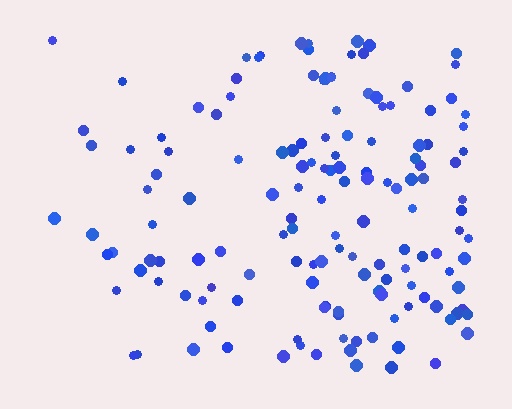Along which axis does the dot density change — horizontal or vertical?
Horizontal.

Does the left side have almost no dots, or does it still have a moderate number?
Still a moderate number, just noticeably fewer than the right.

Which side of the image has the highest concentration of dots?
The right.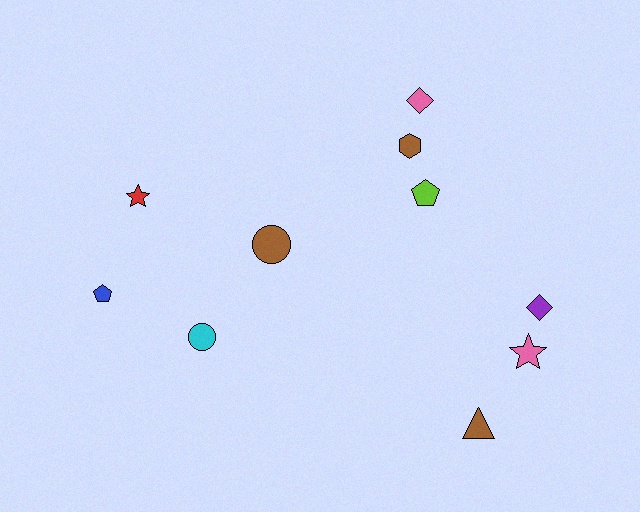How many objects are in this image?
There are 10 objects.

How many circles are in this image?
There are 2 circles.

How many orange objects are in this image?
There are no orange objects.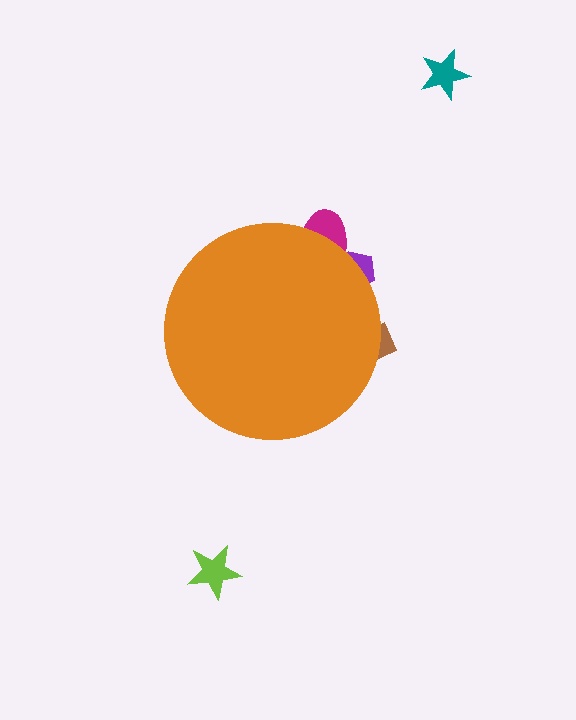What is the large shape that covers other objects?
An orange circle.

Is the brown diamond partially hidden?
Yes, the brown diamond is partially hidden behind the orange circle.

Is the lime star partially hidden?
No, the lime star is fully visible.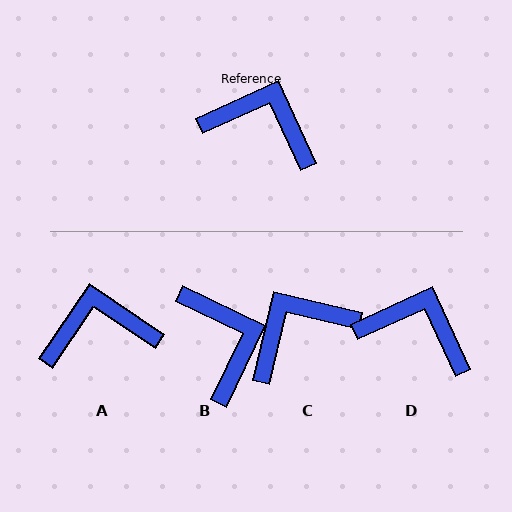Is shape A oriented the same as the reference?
No, it is off by about 31 degrees.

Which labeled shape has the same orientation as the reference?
D.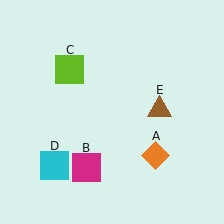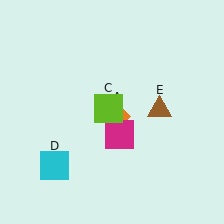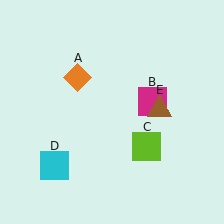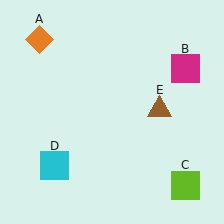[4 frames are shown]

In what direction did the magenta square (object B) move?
The magenta square (object B) moved up and to the right.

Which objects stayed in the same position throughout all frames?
Cyan square (object D) and brown triangle (object E) remained stationary.